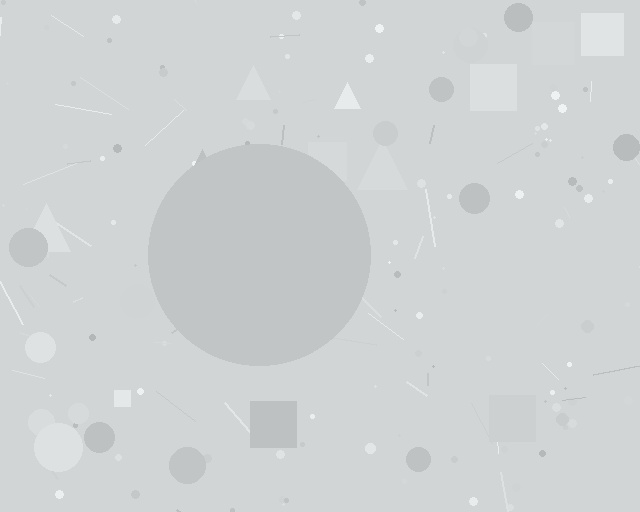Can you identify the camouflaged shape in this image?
The camouflaged shape is a circle.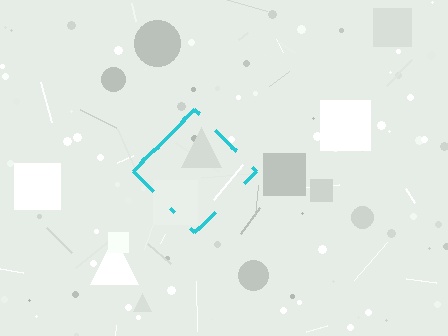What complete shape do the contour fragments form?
The contour fragments form a diamond.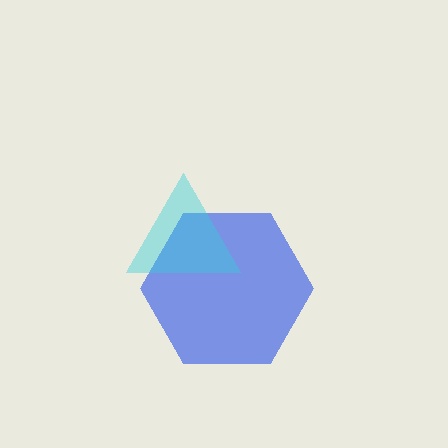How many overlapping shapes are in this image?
There are 2 overlapping shapes in the image.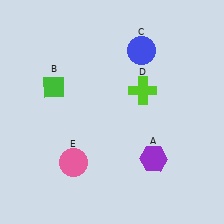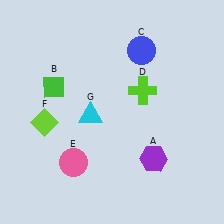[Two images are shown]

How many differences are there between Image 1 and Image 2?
There are 2 differences between the two images.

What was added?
A lime diamond (F), a cyan triangle (G) were added in Image 2.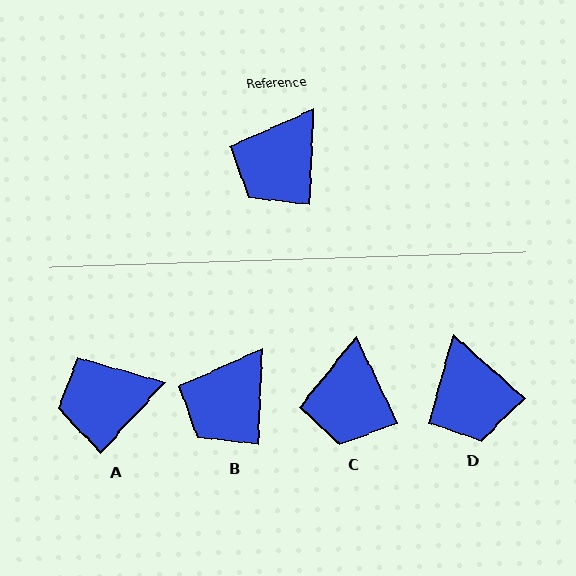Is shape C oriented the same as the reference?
No, it is off by about 28 degrees.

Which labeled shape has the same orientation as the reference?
B.